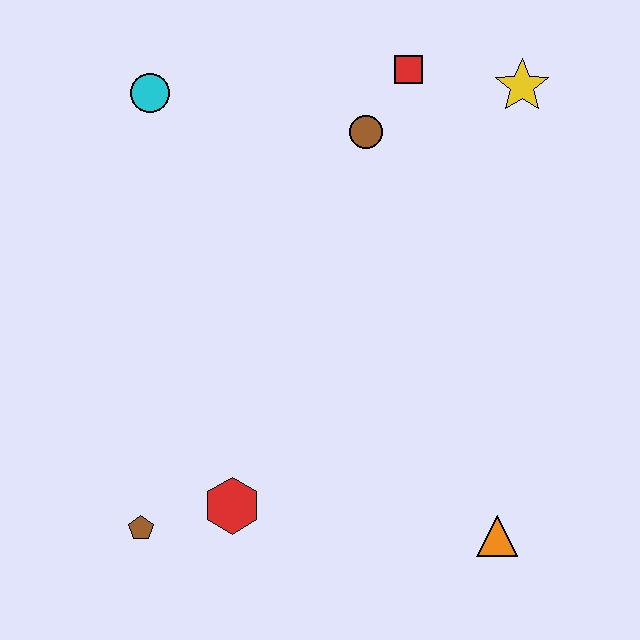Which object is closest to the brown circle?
The red square is closest to the brown circle.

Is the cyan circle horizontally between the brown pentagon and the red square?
Yes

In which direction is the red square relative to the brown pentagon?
The red square is above the brown pentagon.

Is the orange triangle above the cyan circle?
No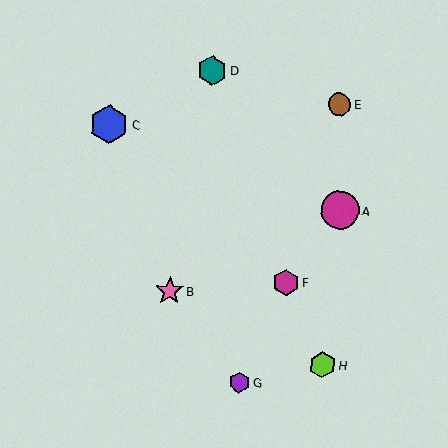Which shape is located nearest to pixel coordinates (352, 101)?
The brown circle (labeled E) at (339, 105) is nearest to that location.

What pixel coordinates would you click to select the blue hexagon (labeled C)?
Click at (109, 124) to select the blue hexagon C.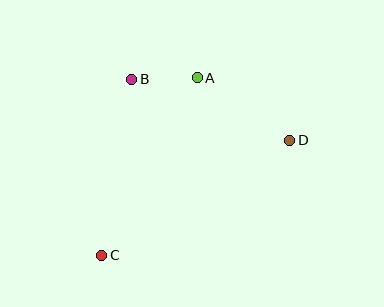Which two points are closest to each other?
Points A and B are closest to each other.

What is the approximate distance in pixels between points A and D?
The distance between A and D is approximately 111 pixels.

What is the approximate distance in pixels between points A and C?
The distance between A and C is approximately 202 pixels.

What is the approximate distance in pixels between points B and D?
The distance between B and D is approximately 169 pixels.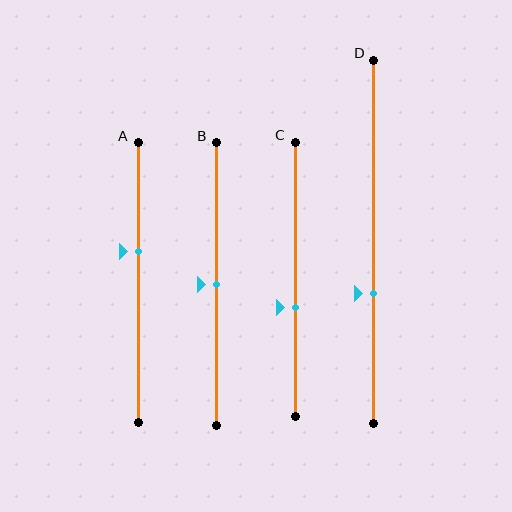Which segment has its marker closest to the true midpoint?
Segment B has its marker closest to the true midpoint.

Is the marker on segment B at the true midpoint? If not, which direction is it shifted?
Yes, the marker on segment B is at the true midpoint.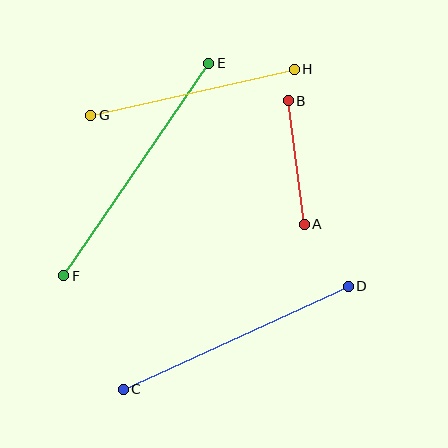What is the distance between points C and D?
The distance is approximately 247 pixels.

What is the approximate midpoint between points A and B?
The midpoint is at approximately (296, 162) pixels.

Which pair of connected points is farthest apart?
Points E and F are farthest apart.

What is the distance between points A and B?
The distance is approximately 125 pixels.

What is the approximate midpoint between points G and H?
The midpoint is at approximately (192, 92) pixels.